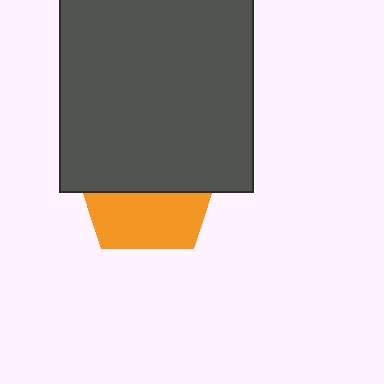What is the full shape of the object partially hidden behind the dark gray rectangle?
The partially hidden object is an orange pentagon.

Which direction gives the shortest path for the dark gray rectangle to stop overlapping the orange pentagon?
Moving up gives the shortest separation.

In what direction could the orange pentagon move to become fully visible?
The orange pentagon could move down. That would shift it out from behind the dark gray rectangle entirely.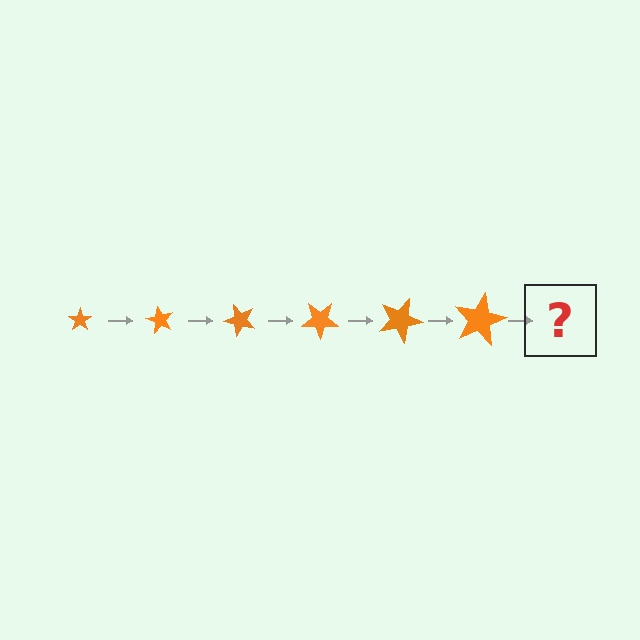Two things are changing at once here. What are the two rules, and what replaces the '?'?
The two rules are that the star grows larger each step and it rotates 60 degrees each step. The '?' should be a star, larger than the previous one and rotated 360 degrees from the start.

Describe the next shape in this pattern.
It should be a star, larger than the previous one and rotated 360 degrees from the start.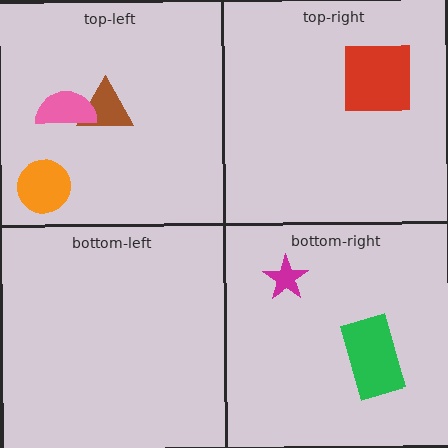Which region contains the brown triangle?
The top-left region.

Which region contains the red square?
The top-right region.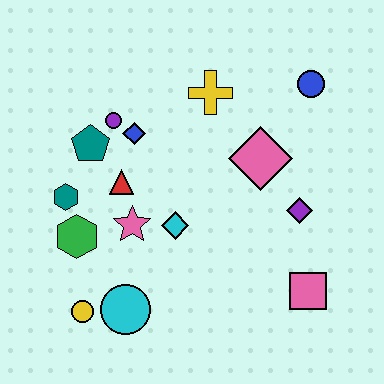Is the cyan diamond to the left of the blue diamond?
No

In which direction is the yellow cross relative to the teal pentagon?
The yellow cross is to the right of the teal pentagon.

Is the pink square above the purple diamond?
No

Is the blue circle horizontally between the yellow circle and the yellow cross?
No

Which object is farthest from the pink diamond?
The yellow circle is farthest from the pink diamond.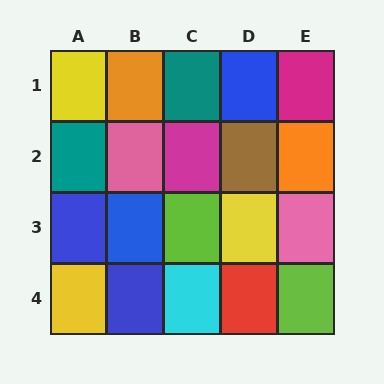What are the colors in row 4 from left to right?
Yellow, blue, cyan, red, lime.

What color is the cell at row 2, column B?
Pink.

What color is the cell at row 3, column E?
Pink.